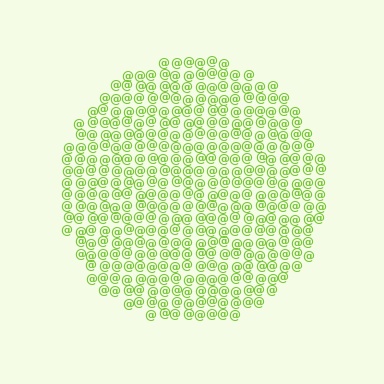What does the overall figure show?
The overall figure shows a circle.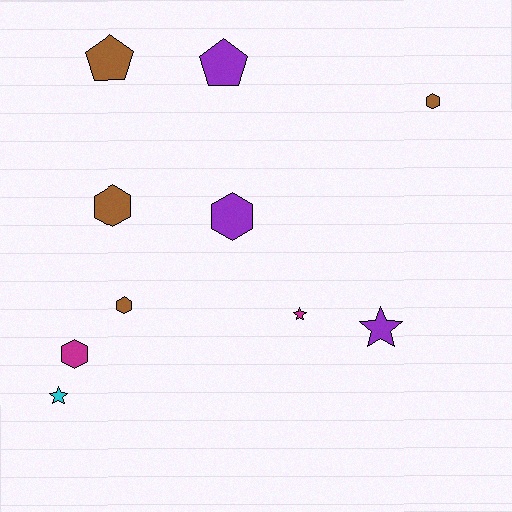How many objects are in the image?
There are 10 objects.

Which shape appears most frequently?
Hexagon, with 5 objects.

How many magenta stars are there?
There is 1 magenta star.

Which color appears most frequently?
Brown, with 4 objects.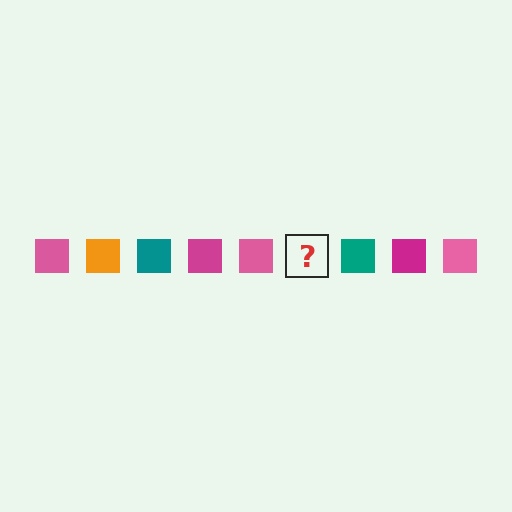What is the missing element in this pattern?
The missing element is an orange square.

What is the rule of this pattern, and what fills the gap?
The rule is that the pattern cycles through pink, orange, teal, magenta squares. The gap should be filled with an orange square.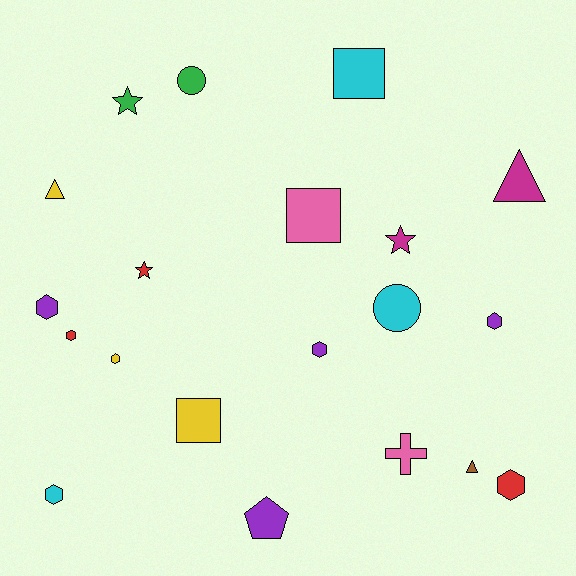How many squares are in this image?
There are 3 squares.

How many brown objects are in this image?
There is 1 brown object.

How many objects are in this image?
There are 20 objects.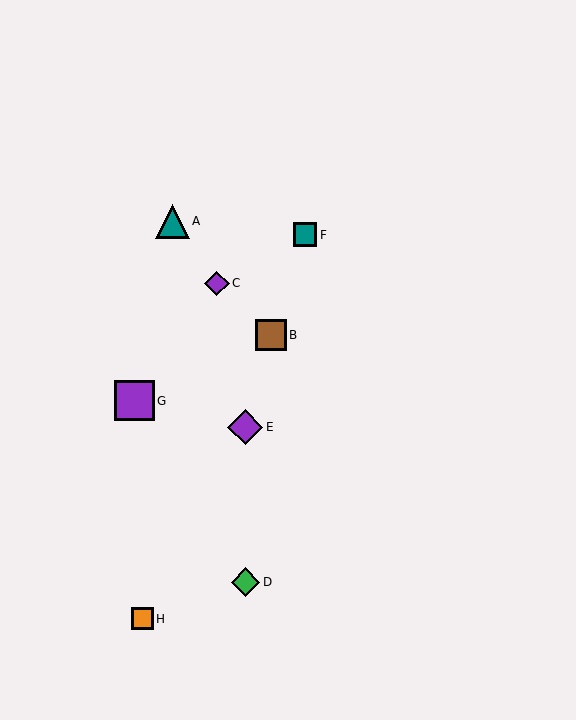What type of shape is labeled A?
Shape A is a teal triangle.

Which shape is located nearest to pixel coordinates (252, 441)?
The purple diamond (labeled E) at (245, 427) is nearest to that location.